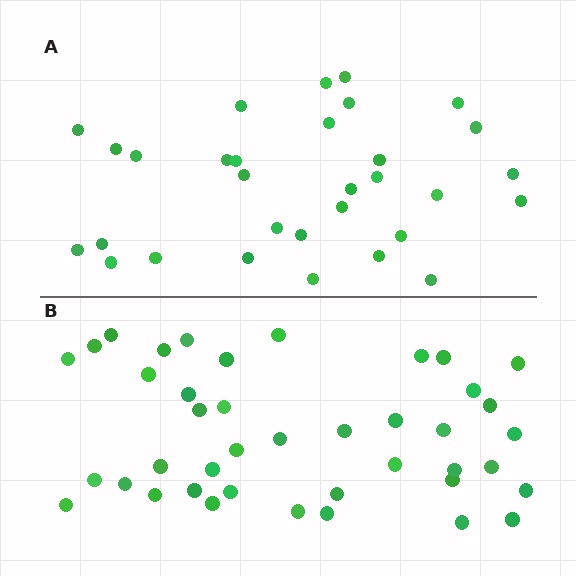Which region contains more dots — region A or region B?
Region B (the bottom region) has more dots.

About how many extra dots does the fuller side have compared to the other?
Region B has roughly 10 or so more dots than region A.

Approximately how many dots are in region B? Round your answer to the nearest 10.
About 40 dots. (The exact count is 41, which rounds to 40.)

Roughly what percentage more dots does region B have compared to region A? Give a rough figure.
About 30% more.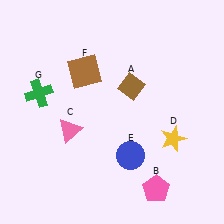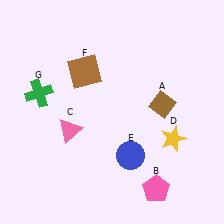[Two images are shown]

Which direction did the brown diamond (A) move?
The brown diamond (A) moved right.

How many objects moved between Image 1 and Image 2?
1 object moved between the two images.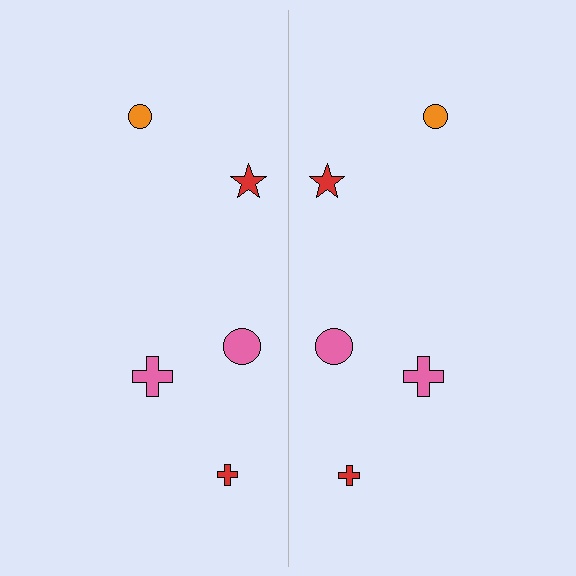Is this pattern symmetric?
Yes, this pattern has bilateral (reflection) symmetry.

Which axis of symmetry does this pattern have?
The pattern has a vertical axis of symmetry running through the center of the image.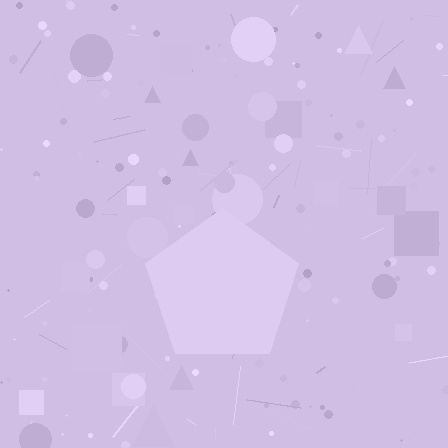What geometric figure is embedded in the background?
A pentagon is embedded in the background.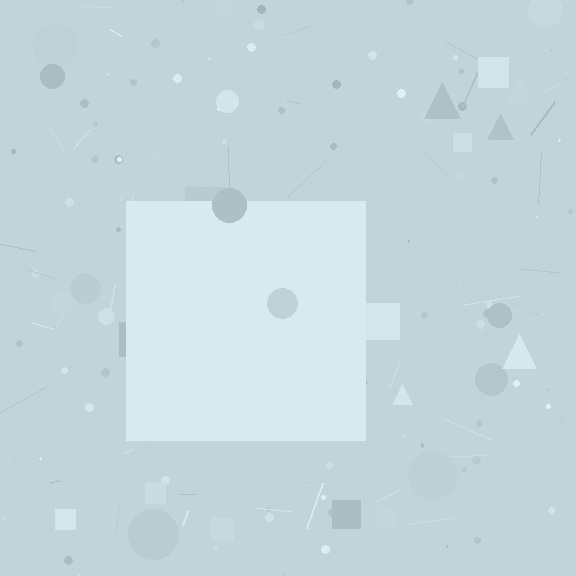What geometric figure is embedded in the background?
A square is embedded in the background.